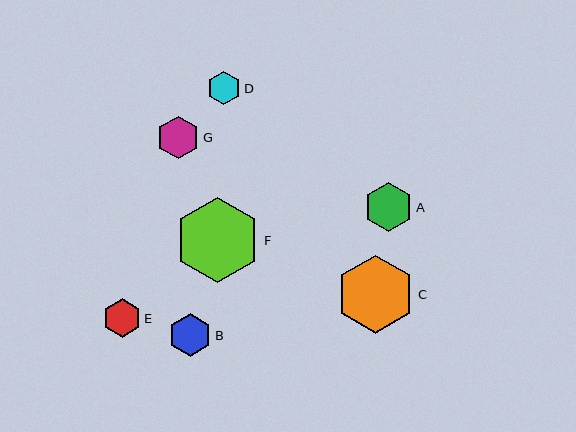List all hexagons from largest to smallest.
From largest to smallest: F, C, A, G, B, E, D.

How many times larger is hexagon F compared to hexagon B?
Hexagon F is approximately 2.0 times the size of hexagon B.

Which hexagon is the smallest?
Hexagon D is the smallest with a size of approximately 33 pixels.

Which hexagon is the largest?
Hexagon F is the largest with a size of approximately 85 pixels.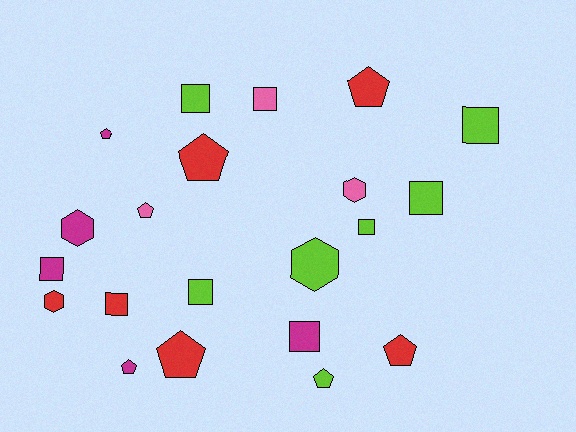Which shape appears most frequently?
Square, with 9 objects.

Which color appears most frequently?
Lime, with 7 objects.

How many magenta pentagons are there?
There are 2 magenta pentagons.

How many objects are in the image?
There are 21 objects.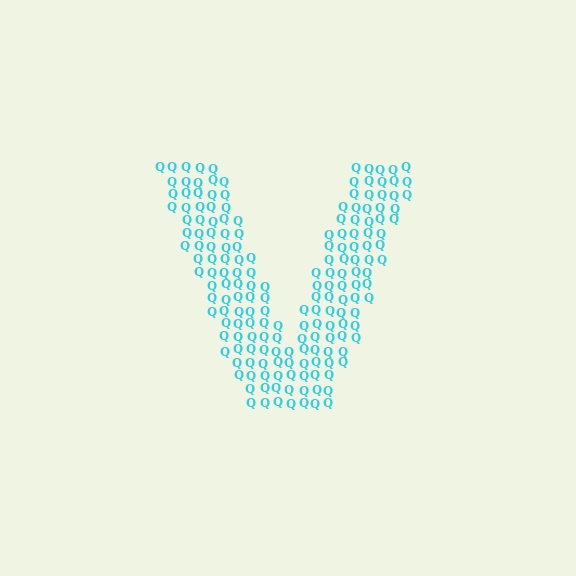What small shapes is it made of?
It is made of small letter Q's.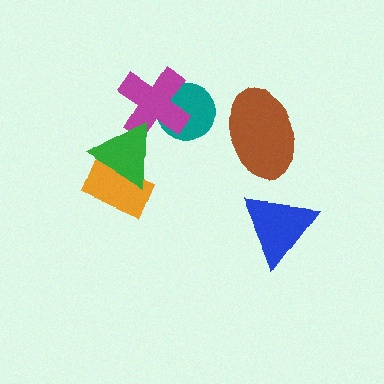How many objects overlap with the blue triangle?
0 objects overlap with the blue triangle.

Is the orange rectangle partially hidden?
Yes, it is partially covered by another shape.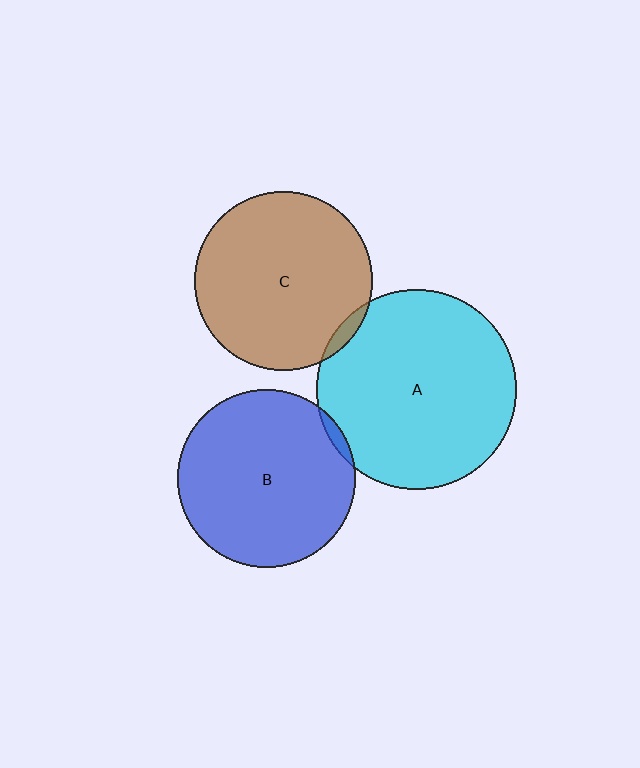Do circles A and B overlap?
Yes.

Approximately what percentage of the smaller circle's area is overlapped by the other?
Approximately 5%.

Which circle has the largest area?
Circle A (cyan).